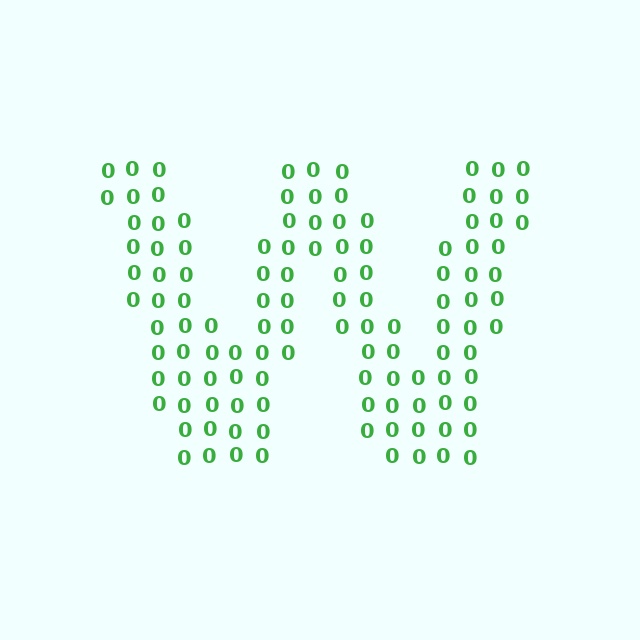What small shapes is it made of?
It is made of small digit 0's.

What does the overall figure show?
The overall figure shows the letter W.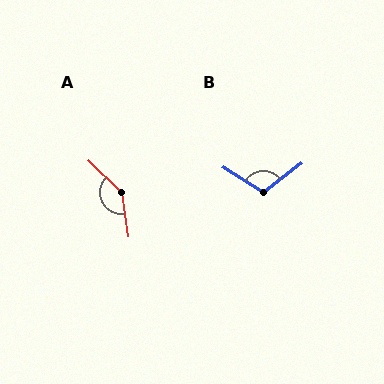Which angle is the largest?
A, at approximately 141 degrees.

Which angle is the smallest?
B, at approximately 110 degrees.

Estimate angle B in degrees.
Approximately 110 degrees.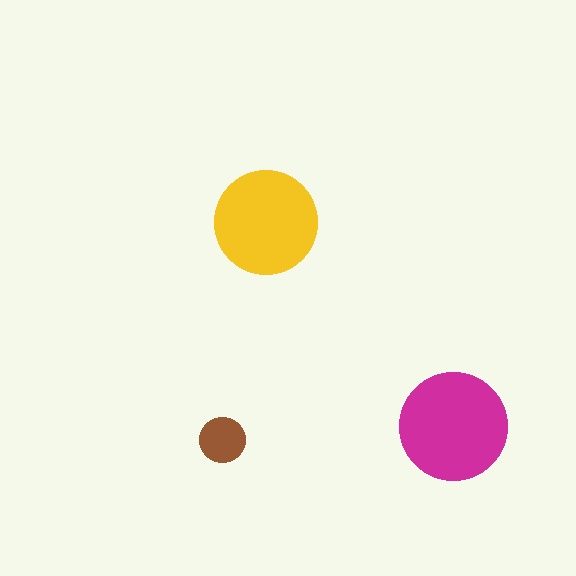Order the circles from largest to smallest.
the magenta one, the yellow one, the brown one.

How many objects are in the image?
There are 3 objects in the image.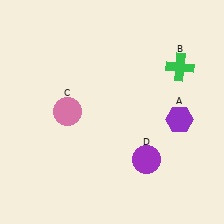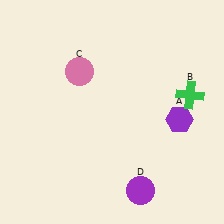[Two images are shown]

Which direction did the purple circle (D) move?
The purple circle (D) moved down.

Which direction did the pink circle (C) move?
The pink circle (C) moved up.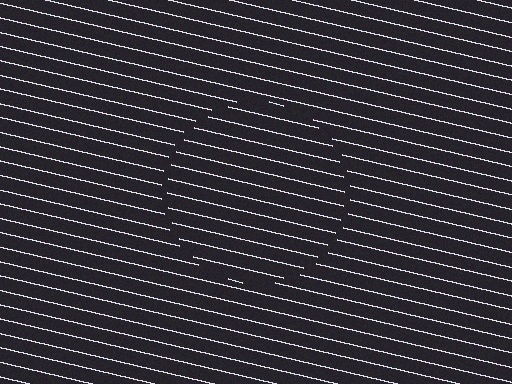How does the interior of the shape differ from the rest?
The interior of the shape contains the same grating, shifted by half a period — the contour is defined by the phase discontinuity where line-ends from the inner and outer gratings abut.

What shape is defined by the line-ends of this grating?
An illusory circle. The interior of the shape contains the same grating, shifted by half a period — the contour is defined by the phase discontinuity where line-ends from the inner and outer gratings abut.